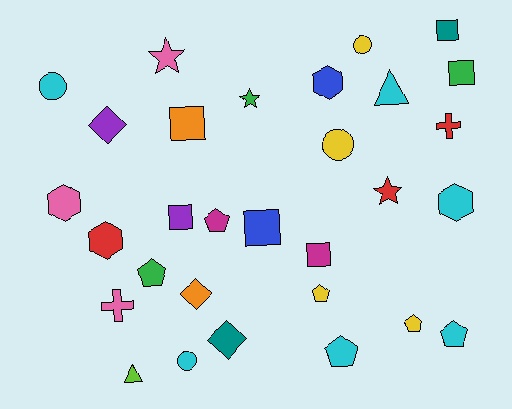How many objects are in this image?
There are 30 objects.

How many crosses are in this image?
There are 2 crosses.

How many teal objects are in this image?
There are 2 teal objects.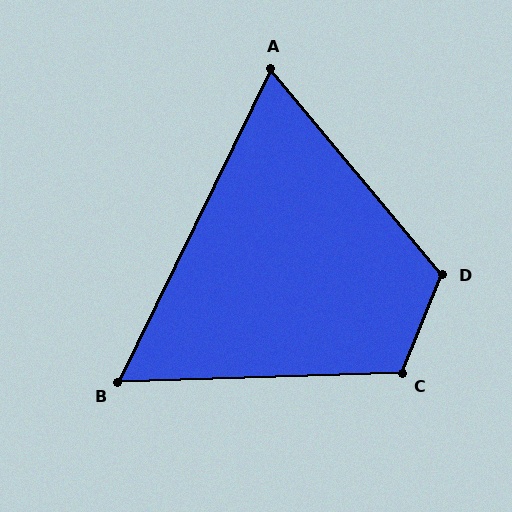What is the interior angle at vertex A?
Approximately 66 degrees (acute).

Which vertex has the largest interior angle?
D, at approximately 118 degrees.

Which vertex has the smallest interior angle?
B, at approximately 62 degrees.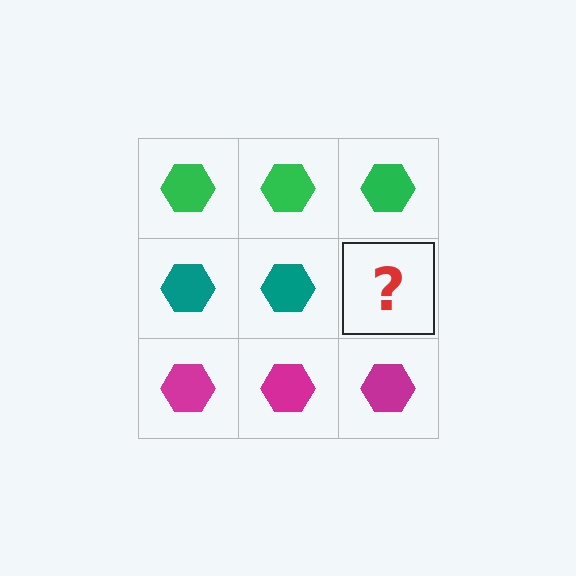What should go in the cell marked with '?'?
The missing cell should contain a teal hexagon.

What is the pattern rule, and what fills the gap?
The rule is that each row has a consistent color. The gap should be filled with a teal hexagon.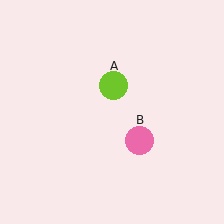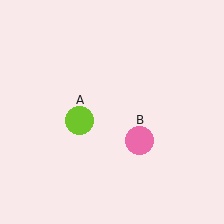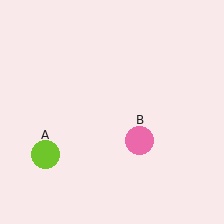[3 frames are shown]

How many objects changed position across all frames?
1 object changed position: lime circle (object A).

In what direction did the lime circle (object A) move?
The lime circle (object A) moved down and to the left.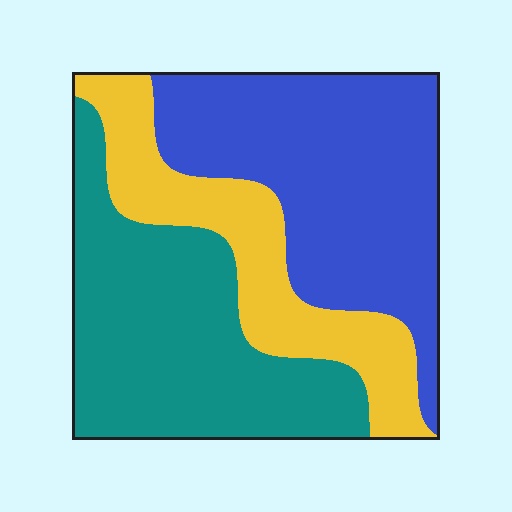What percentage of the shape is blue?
Blue covers roughly 40% of the shape.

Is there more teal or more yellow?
Teal.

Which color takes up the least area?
Yellow, at roughly 25%.